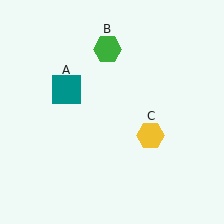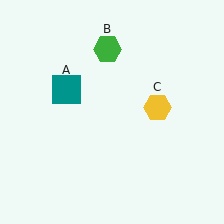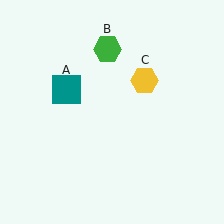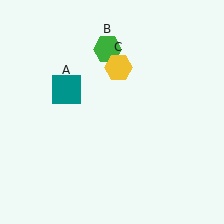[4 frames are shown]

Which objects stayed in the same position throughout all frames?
Teal square (object A) and green hexagon (object B) remained stationary.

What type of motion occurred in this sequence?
The yellow hexagon (object C) rotated counterclockwise around the center of the scene.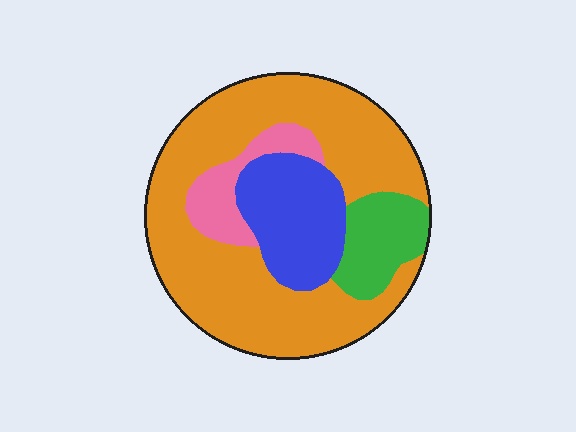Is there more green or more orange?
Orange.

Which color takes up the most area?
Orange, at roughly 60%.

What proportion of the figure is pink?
Pink takes up about one tenth (1/10) of the figure.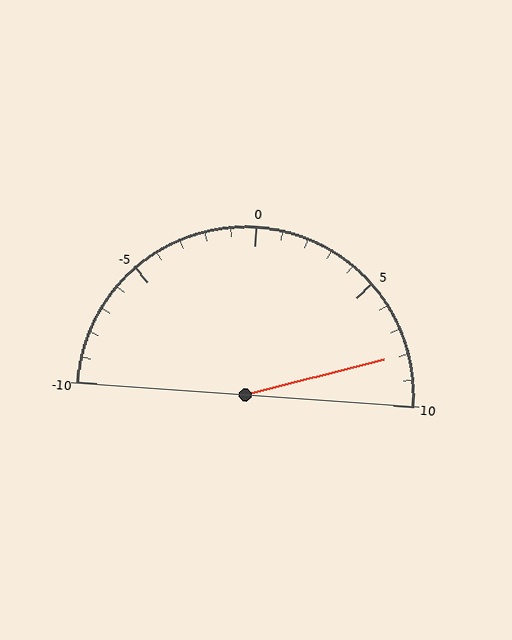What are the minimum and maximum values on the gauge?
The gauge ranges from -10 to 10.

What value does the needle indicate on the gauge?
The needle indicates approximately 8.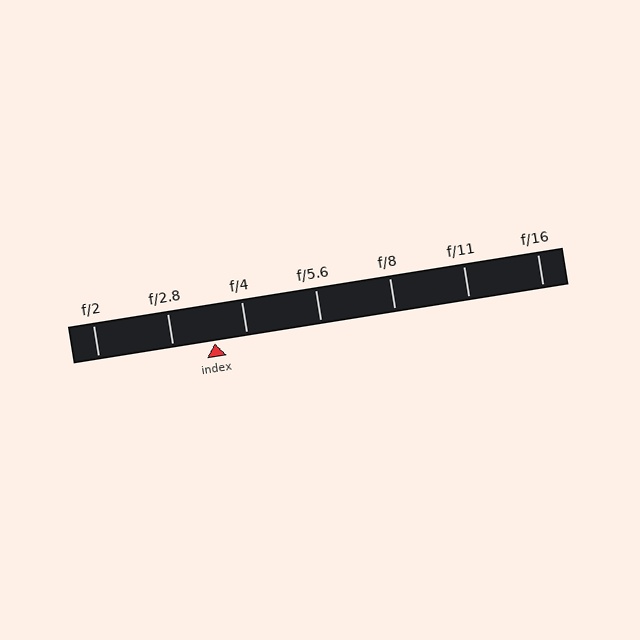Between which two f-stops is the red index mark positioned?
The index mark is between f/2.8 and f/4.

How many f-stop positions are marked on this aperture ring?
There are 7 f-stop positions marked.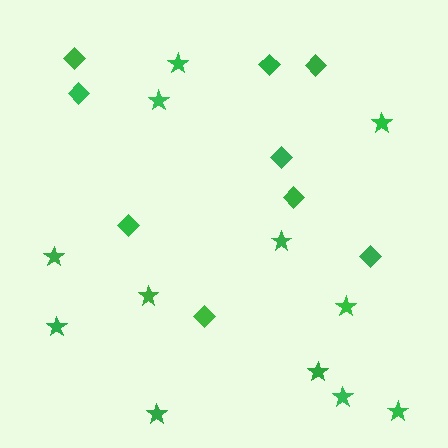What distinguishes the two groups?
There are 2 groups: one group of diamonds (9) and one group of stars (12).